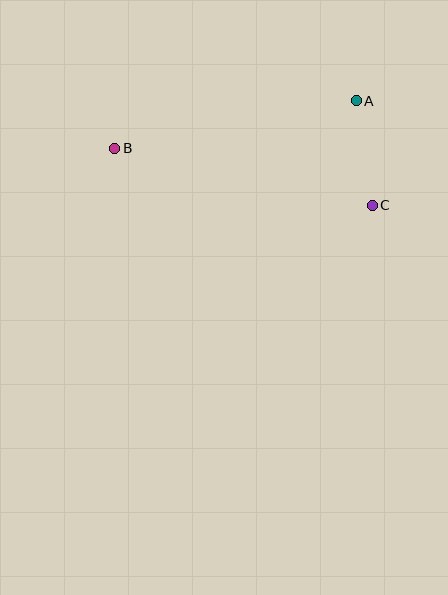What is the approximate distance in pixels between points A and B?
The distance between A and B is approximately 246 pixels.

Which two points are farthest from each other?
Points B and C are farthest from each other.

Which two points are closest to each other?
Points A and C are closest to each other.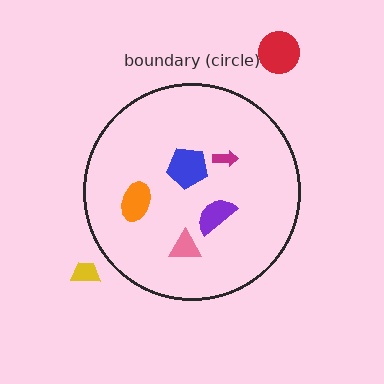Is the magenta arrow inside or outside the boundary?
Inside.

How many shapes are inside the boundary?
5 inside, 2 outside.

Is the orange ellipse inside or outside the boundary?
Inside.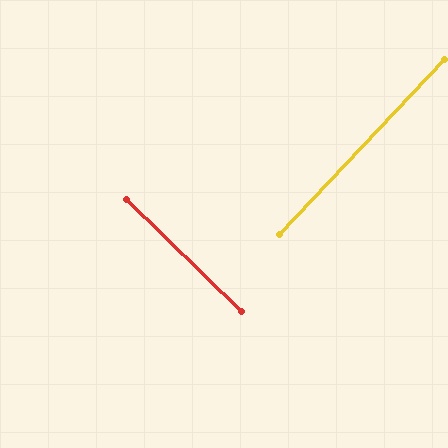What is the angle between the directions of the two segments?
Approximately 89 degrees.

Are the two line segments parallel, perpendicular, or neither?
Perpendicular — they meet at approximately 89°.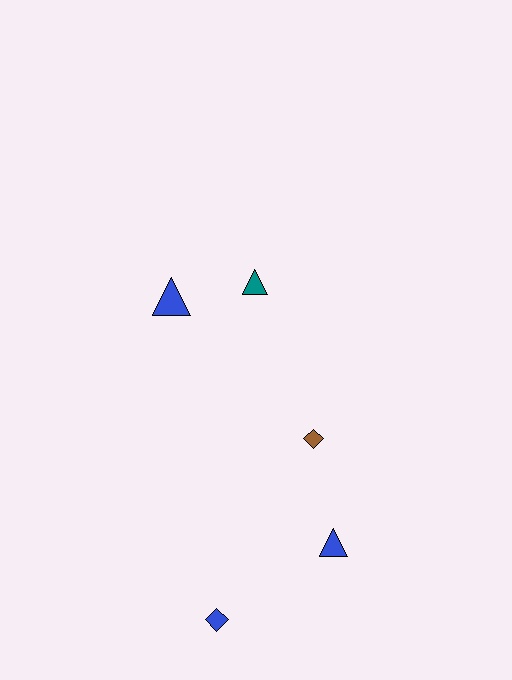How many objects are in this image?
There are 5 objects.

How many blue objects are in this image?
There are 3 blue objects.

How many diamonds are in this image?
There are 2 diamonds.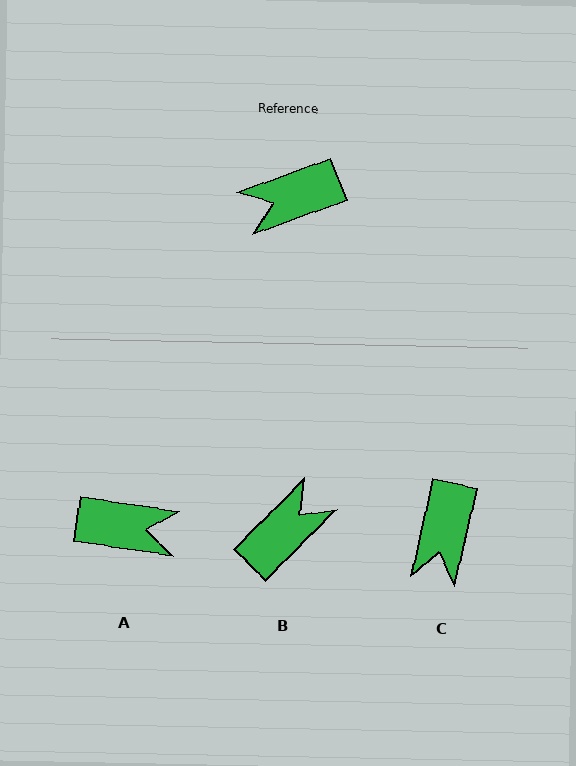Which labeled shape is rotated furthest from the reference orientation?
B, about 155 degrees away.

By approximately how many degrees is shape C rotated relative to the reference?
Approximately 57 degrees counter-clockwise.